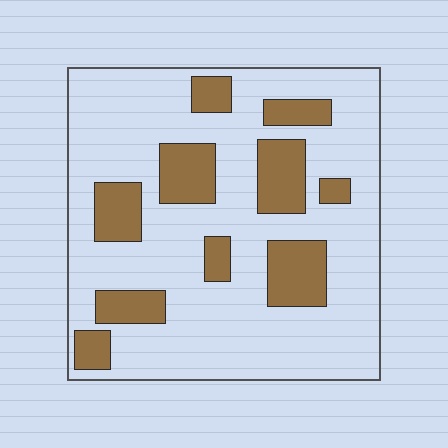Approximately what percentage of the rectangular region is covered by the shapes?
Approximately 25%.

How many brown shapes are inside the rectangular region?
10.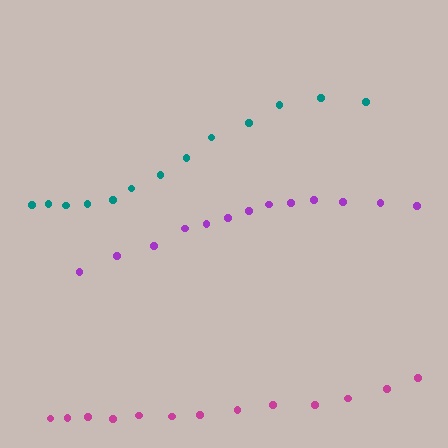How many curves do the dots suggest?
There are 3 distinct paths.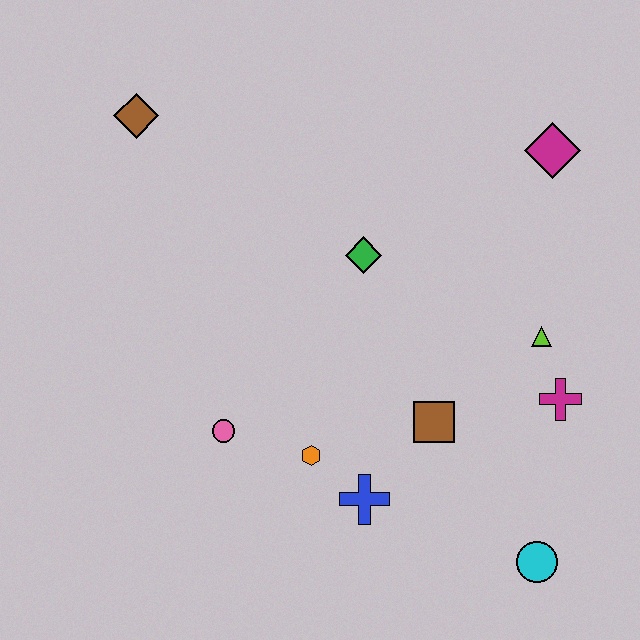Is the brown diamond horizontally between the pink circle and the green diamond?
No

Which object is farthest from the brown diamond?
The cyan circle is farthest from the brown diamond.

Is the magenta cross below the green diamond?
Yes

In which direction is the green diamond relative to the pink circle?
The green diamond is above the pink circle.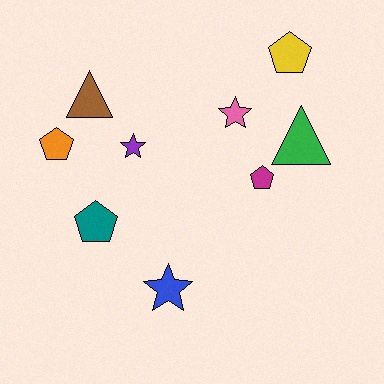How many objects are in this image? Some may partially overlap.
There are 9 objects.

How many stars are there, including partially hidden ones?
There are 3 stars.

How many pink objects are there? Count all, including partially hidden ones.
There is 1 pink object.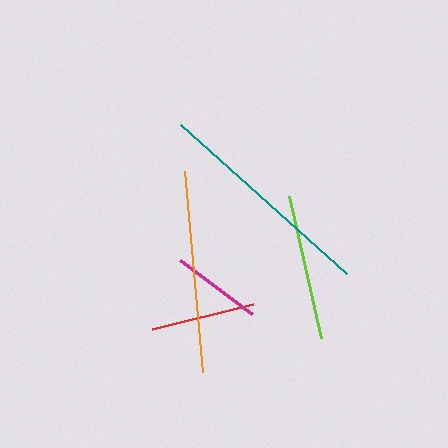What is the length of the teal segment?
The teal segment is approximately 222 pixels long.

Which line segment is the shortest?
The magenta line is the shortest at approximately 90 pixels.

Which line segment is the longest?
The teal line is the longest at approximately 222 pixels.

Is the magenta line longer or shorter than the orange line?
The orange line is longer than the magenta line.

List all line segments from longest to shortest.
From longest to shortest: teal, orange, lime, red, magenta.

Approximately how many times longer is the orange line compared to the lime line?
The orange line is approximately 1.4 times the length of the lime line.